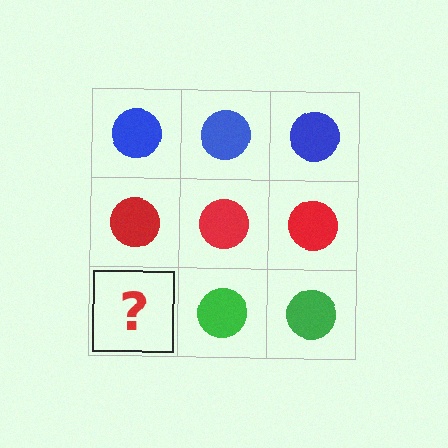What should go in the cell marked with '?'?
The missing cell should contain a green circle.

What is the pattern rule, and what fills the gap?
The rule is that each row has a consistent color. The gap should be filled with a green circle.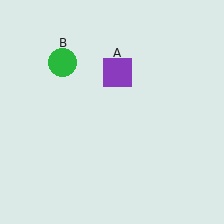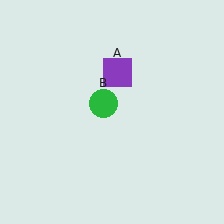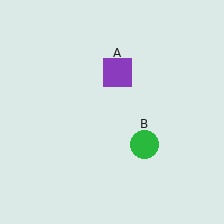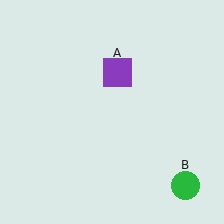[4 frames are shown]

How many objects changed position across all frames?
1 object changed position: green circle (object B).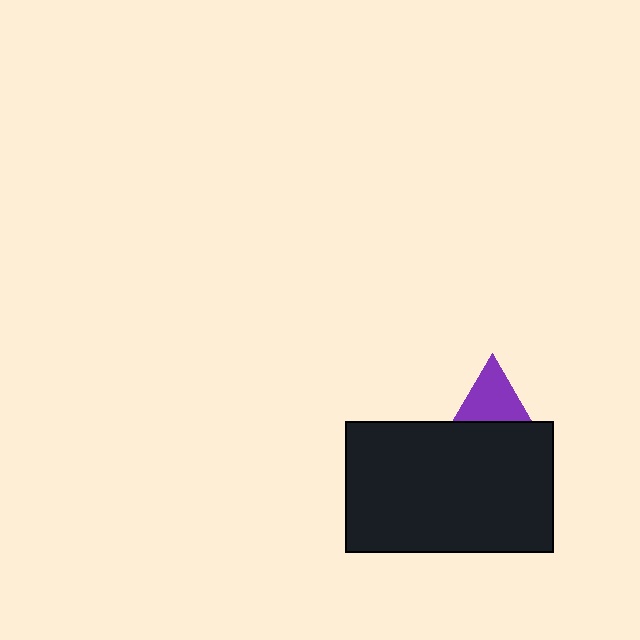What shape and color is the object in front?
The object in front is a black rectangle.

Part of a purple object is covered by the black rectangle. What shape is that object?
It is a triangle.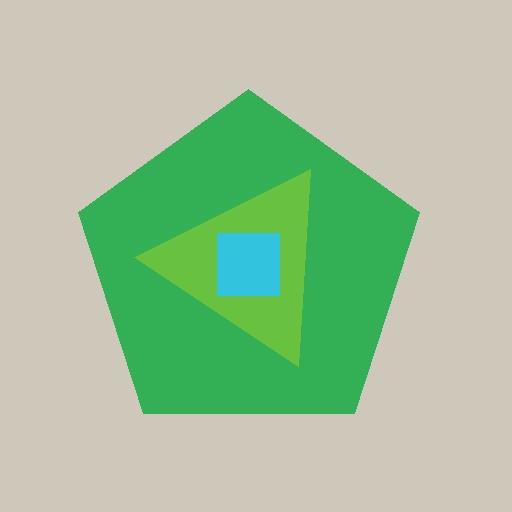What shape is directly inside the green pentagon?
The lime triangle.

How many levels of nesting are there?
3.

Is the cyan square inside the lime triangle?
Yes.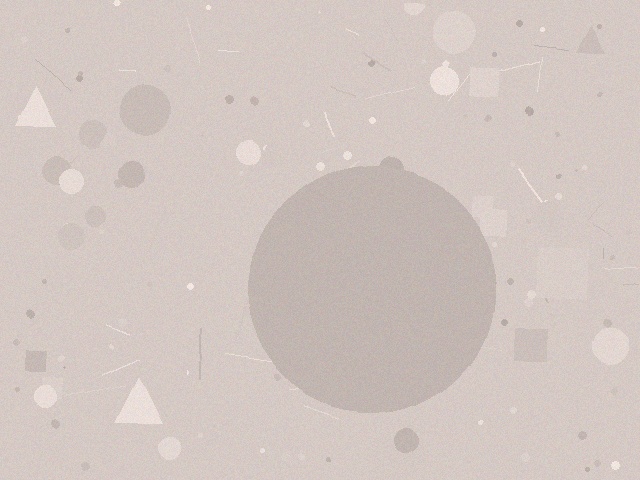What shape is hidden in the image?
A circle is hidden in the image.